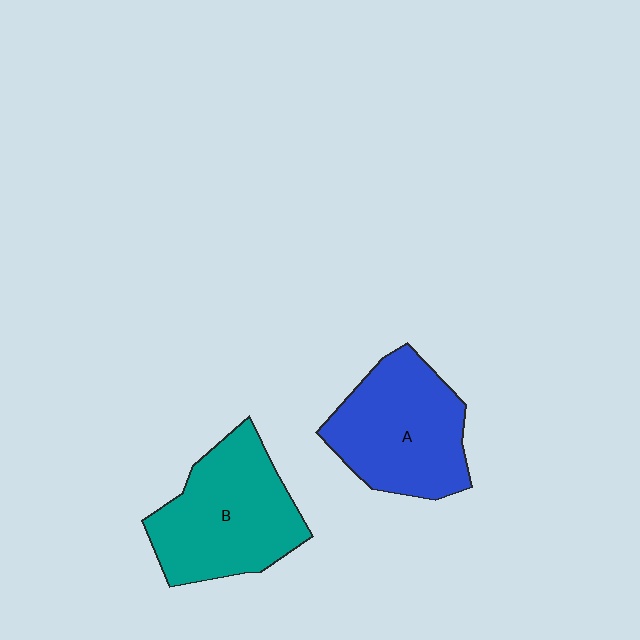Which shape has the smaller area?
Shape A (blue).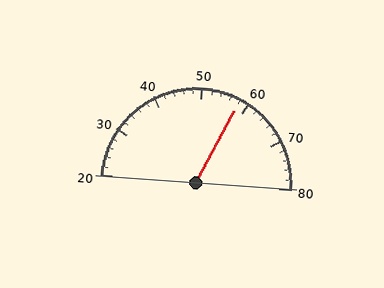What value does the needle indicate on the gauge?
The needle indicates approximately 58.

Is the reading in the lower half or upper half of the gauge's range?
The reading is in the upper half of the range (20 to 80).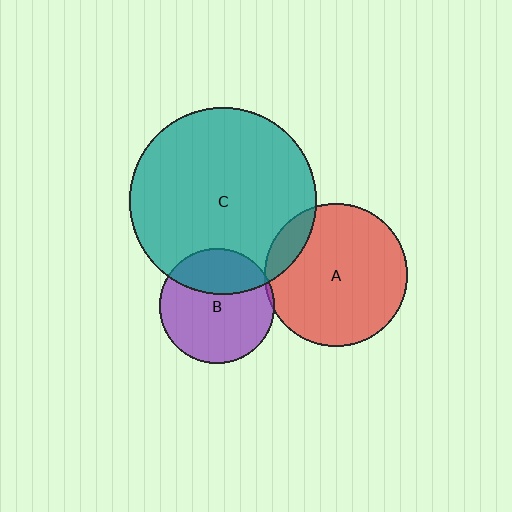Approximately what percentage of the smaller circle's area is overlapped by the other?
Approximately 5%.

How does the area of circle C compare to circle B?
Approximately 2.6 times.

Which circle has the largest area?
Circle C (teal).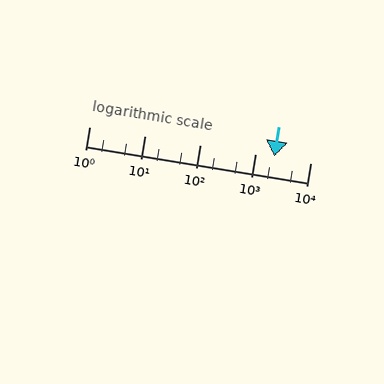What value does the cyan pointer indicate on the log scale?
The pointer indicates approximately 2200.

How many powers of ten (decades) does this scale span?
The scale spans 4 decades, from 1 to 10000.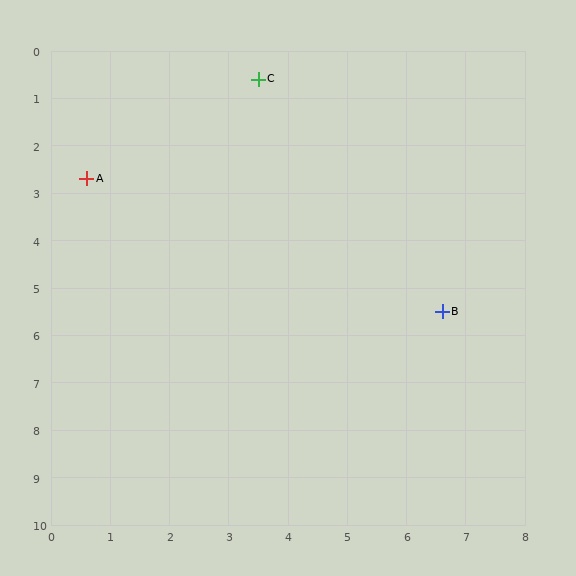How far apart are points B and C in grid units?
Points B and C are about 5.8 grid units apart.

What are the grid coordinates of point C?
Point C is at approximately (3.5, 0.6).